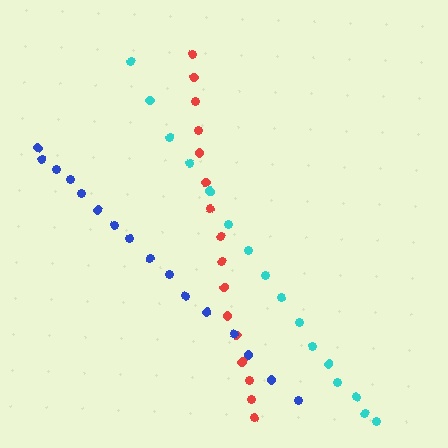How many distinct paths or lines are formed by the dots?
There are 3 distinct paths.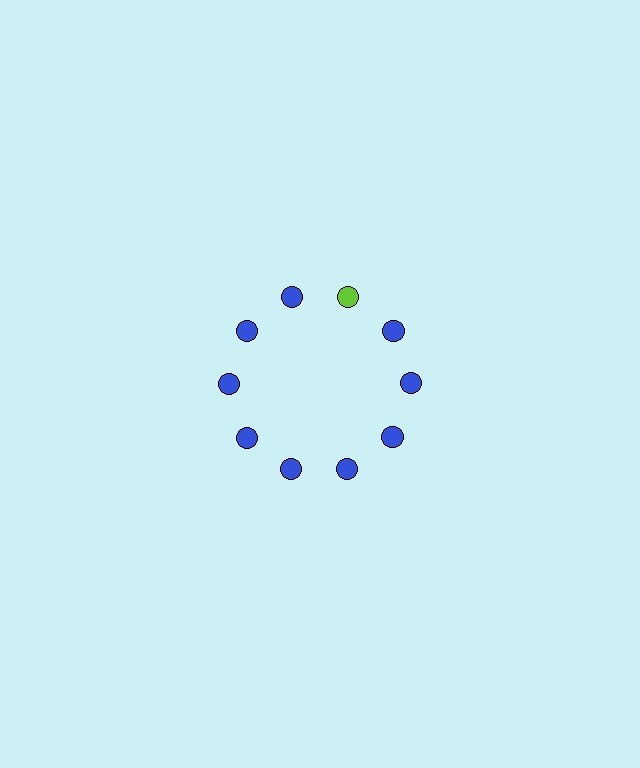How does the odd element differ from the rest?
It has a different color: lime instead of blue.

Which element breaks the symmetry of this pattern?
The lime circle at roughly the 1 o'clock position breaks the symmetry. All other shapes are blue circles.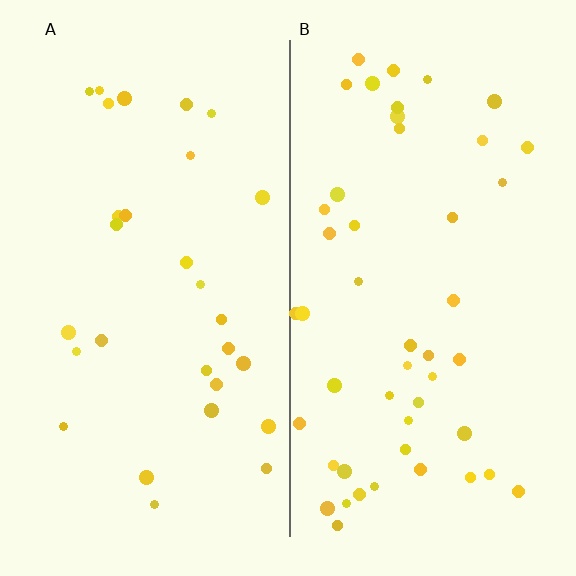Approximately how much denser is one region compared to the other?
Approximately 1.6× — region B over region A.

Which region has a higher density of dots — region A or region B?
B (the right).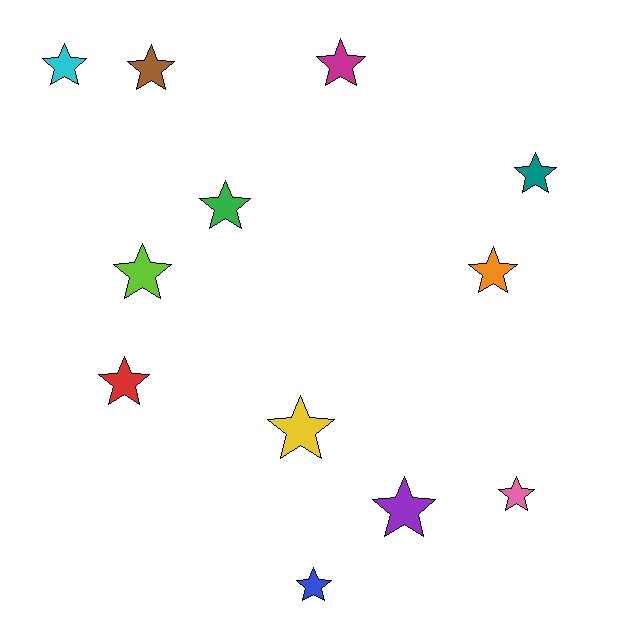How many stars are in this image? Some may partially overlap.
There are 12 stars.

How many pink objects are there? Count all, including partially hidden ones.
There is 1 pink object.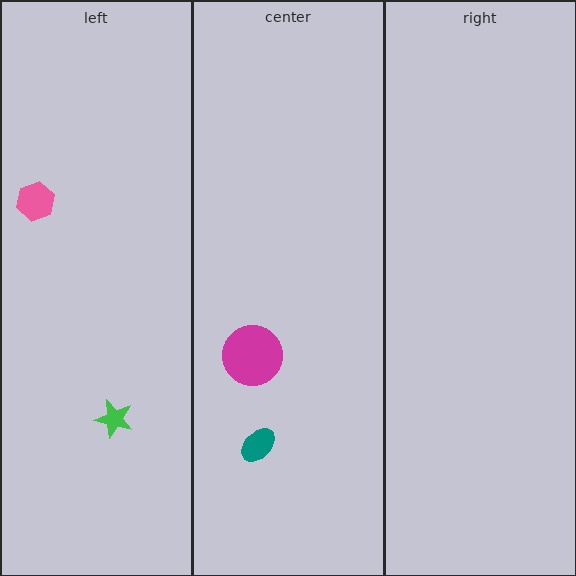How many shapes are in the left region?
2.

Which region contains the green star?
The left region.